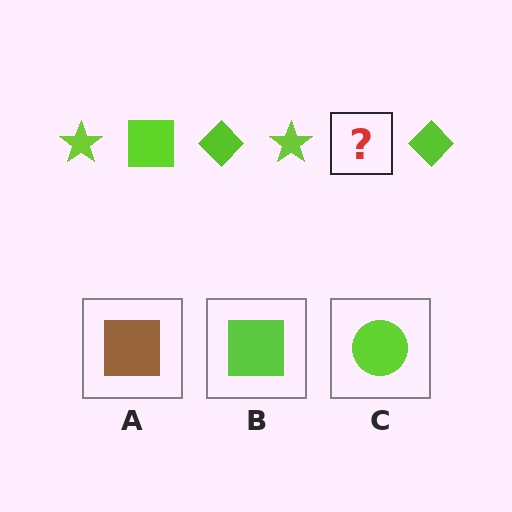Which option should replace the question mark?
Option B.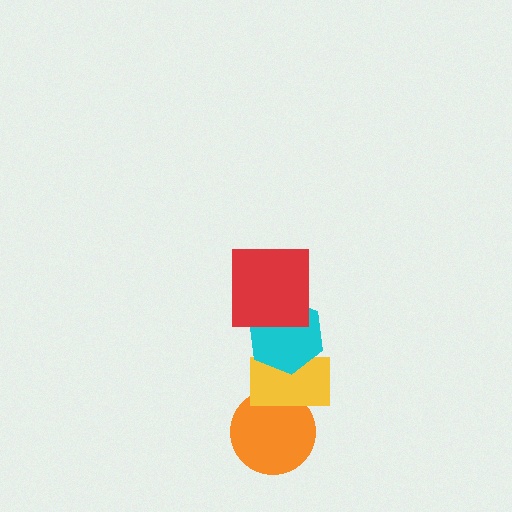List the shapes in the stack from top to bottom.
From top to bottom: the red square, the cyan hexagon, the yellow rectangle, the orange circle.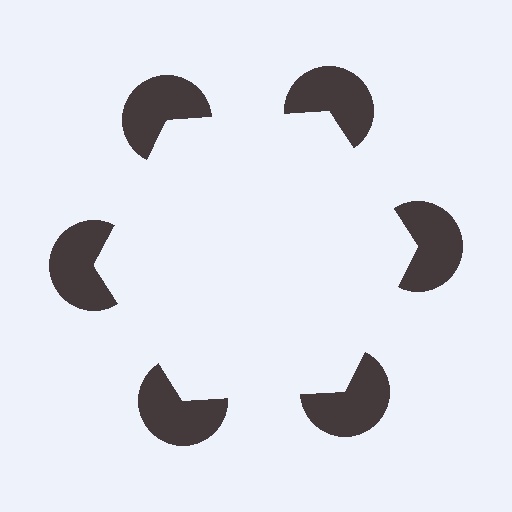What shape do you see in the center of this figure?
An illusory hexagon — its edges are inferred from the aligned wedge cuts in the pac-man discs, not physically drawn.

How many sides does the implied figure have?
6 sides.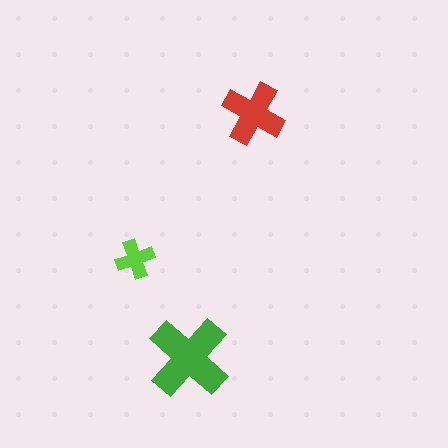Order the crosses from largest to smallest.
the green one, the red one, the lime one.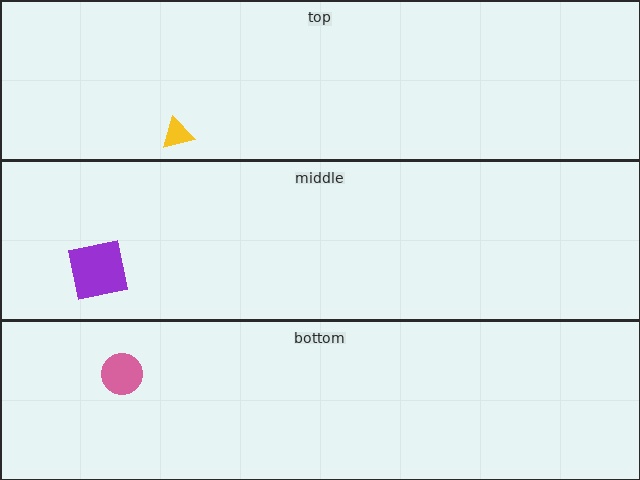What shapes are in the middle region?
The purple square.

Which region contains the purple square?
The middle region.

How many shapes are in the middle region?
1.